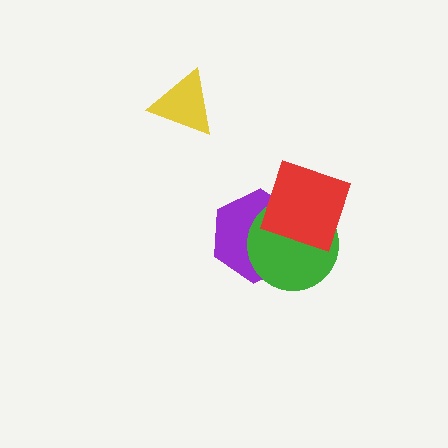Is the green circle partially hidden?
Yes, it is partially covered by another shape.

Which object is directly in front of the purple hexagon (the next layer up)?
The green circle is directly in front of the purple hexagon.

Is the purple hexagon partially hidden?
Yes, it is partially covered by another shape.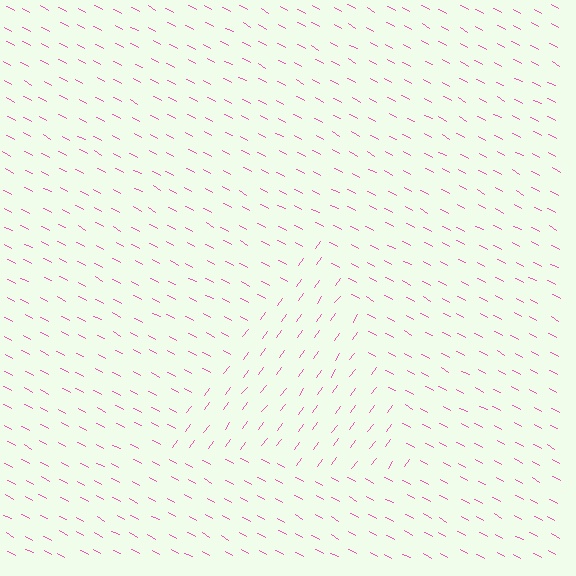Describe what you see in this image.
The image is filled with small pink line segments. A triangle region in the image has lines oriented differently from the surrounding lines, creating a visible texture boundary.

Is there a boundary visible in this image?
Yes, there is a texture boundary formed by a change in line orientation.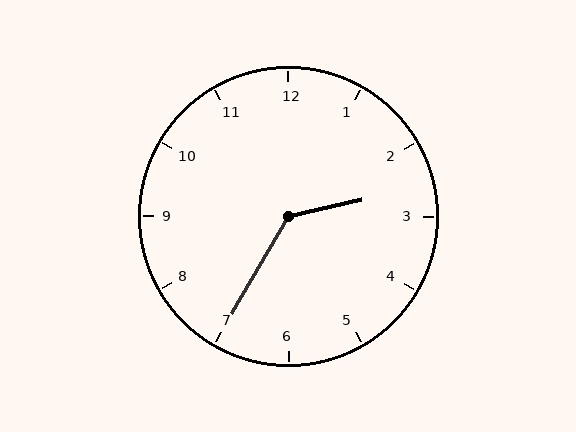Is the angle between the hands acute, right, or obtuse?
It is obtuse.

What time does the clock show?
2:35.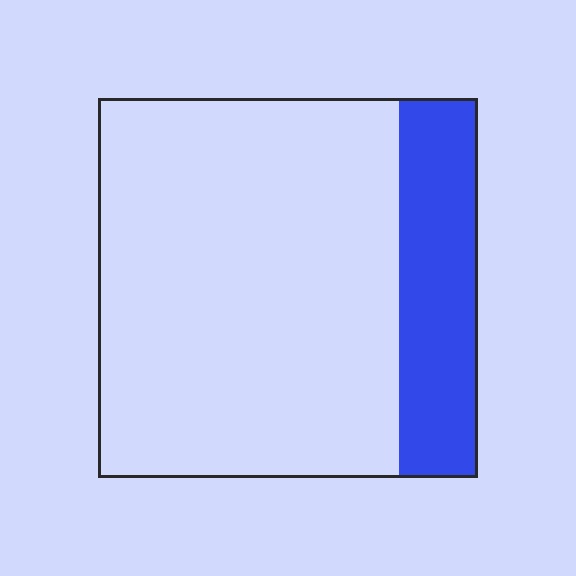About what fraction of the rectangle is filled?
About one fifth (1/5).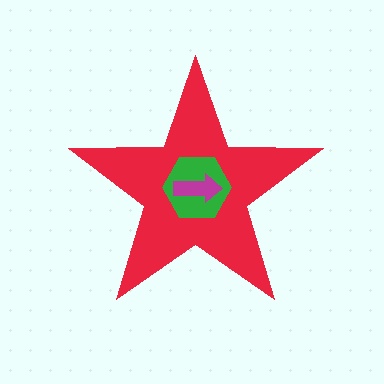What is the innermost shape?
The magenta arrow.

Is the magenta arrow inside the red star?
Yes.